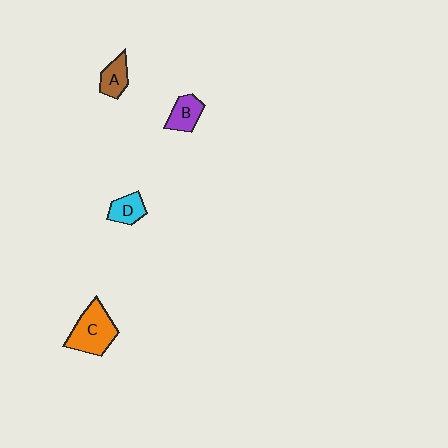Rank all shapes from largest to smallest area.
From largest to smallest: C (orange), B (purple), A (brown), D (cyan).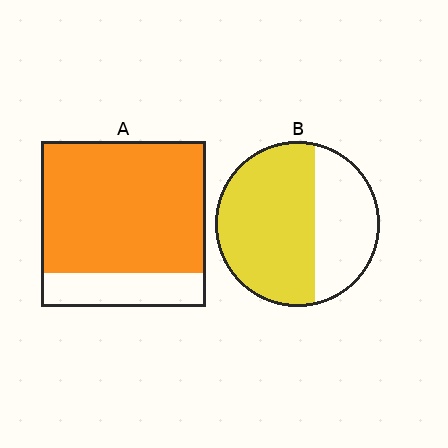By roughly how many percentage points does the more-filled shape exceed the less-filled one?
By roughly 15 percentage points (A over B).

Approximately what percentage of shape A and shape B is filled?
A is approximately 80% and B is approximately 65%.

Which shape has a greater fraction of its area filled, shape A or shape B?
Shape A.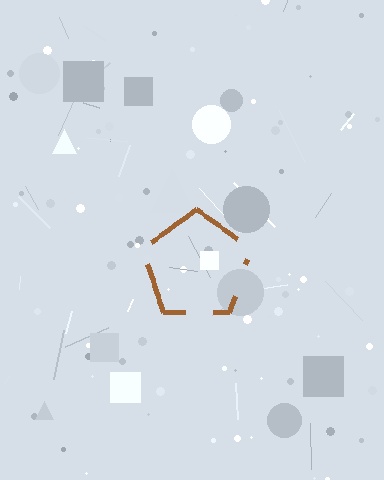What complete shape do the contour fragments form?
The contour fragments form a pentagon.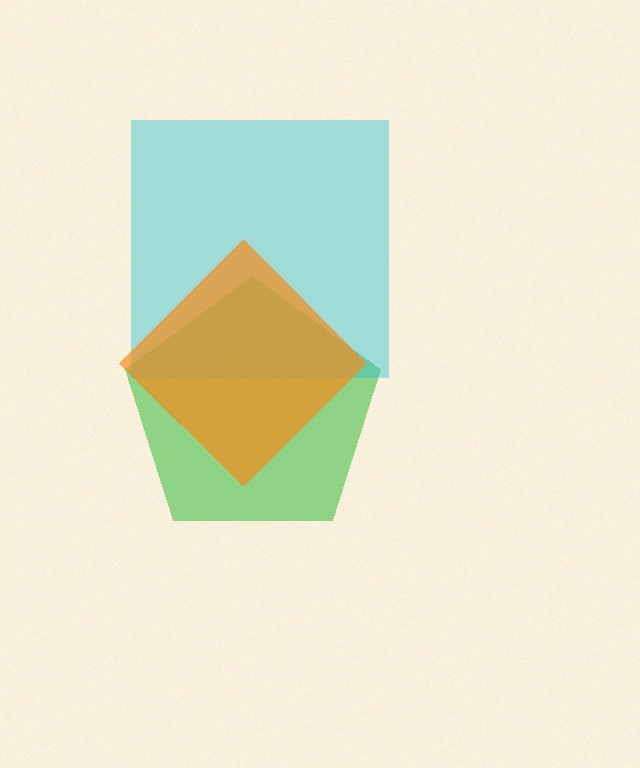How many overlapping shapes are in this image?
There are 3 overlapping shapes in the image.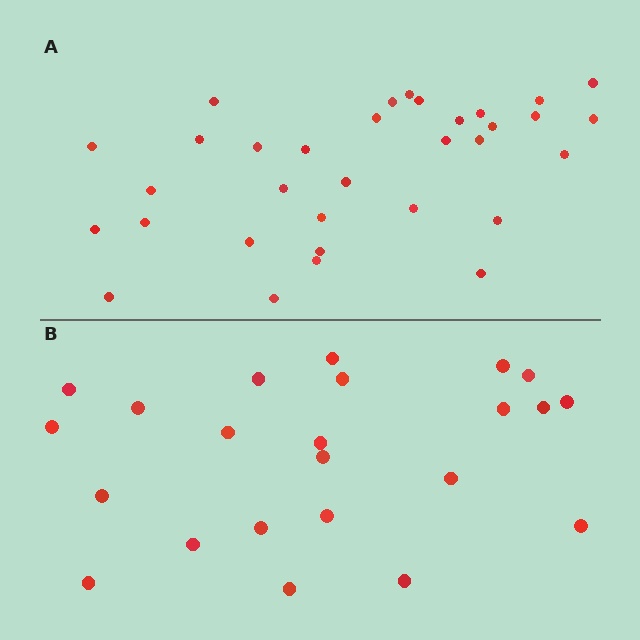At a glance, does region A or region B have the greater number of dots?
Region A (the top region) has more dots.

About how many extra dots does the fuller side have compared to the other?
Region A has roughly 10 or so more dots than region B.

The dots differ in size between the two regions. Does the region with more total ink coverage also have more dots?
No. Region B has more total ink coverage because its dots are larger, but region A actually contains more individual dots. Total area can be misleading — the number of items is what matters here.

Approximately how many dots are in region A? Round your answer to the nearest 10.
About 30 dots. (The exact count is 33, which rounds to 30.)